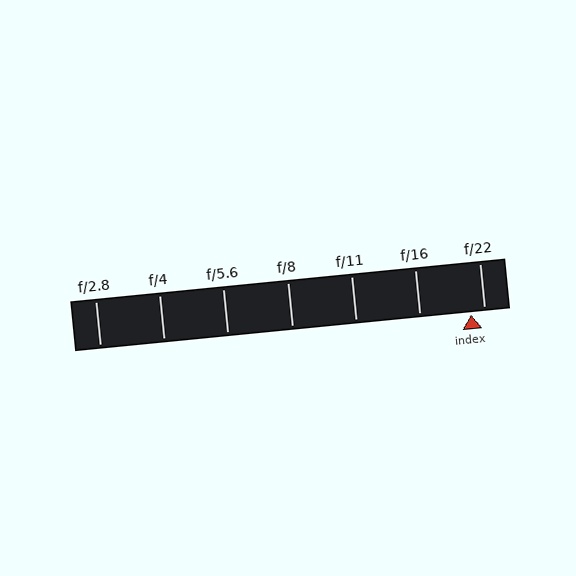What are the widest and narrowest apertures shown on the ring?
The widest aperture shown is f/2.8 and the narrowest is f/22.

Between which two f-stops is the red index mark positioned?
The index mark is between f/16 and f/22.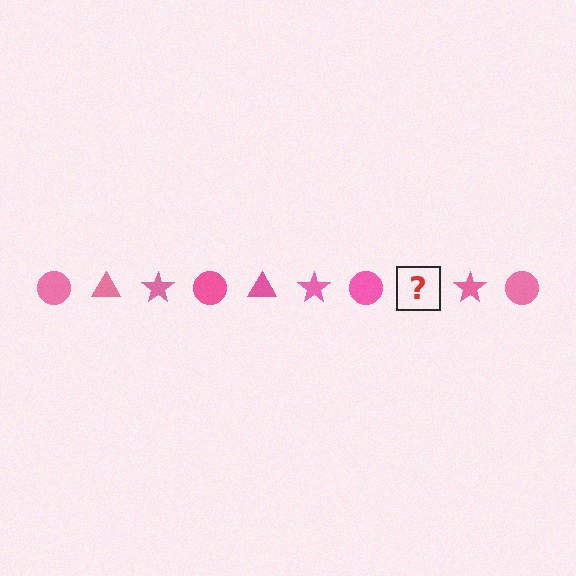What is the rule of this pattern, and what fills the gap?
The rule is that the pattern cycles through circle, triangle, star shapes in pink. The gap should be filled with a pink triangle.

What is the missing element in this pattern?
The missing element is a pink triangle.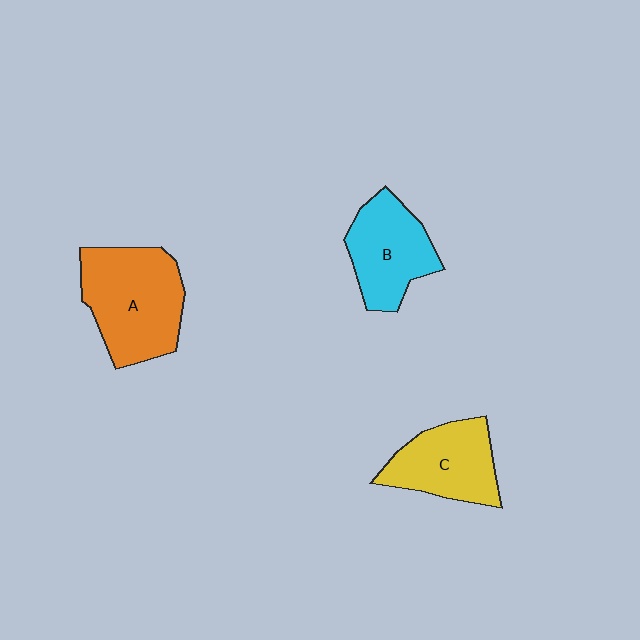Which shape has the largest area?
Shape A (orange).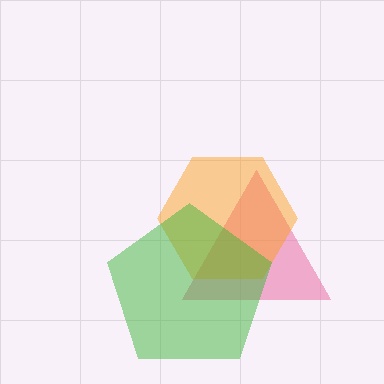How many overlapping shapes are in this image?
There are 3 overlapping shapes in the image.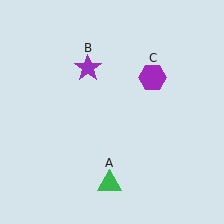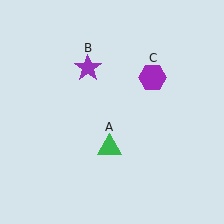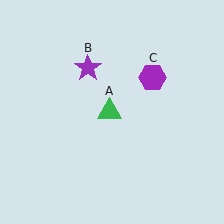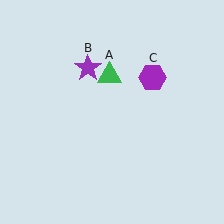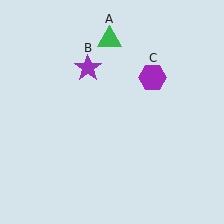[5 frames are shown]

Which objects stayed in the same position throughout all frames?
Purple star (object B) and purple hexagon (object C) remained stationary.